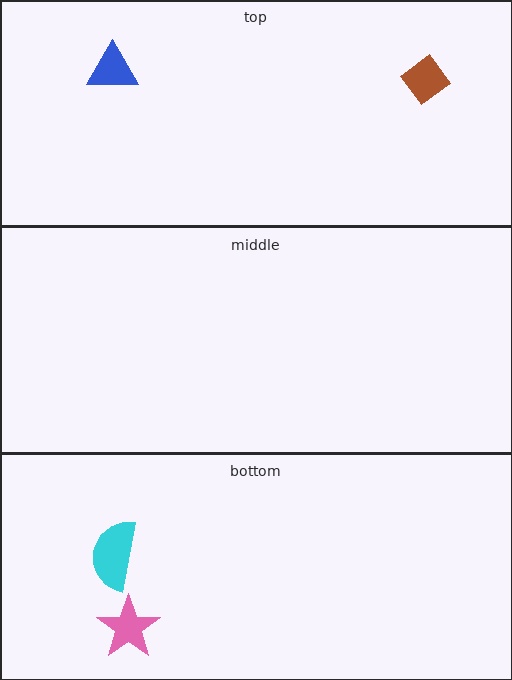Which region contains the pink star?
The bottom region.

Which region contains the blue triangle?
The top region.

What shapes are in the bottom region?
The pink star, the cyan semicircle.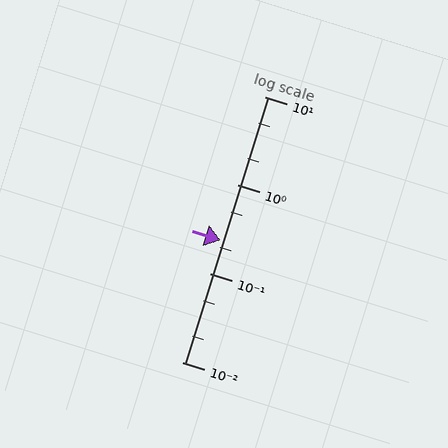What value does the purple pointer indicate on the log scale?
The pointer indicates approximately 0.24.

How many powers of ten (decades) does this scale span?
The scale spans 3 decades, from 0.01 to 10.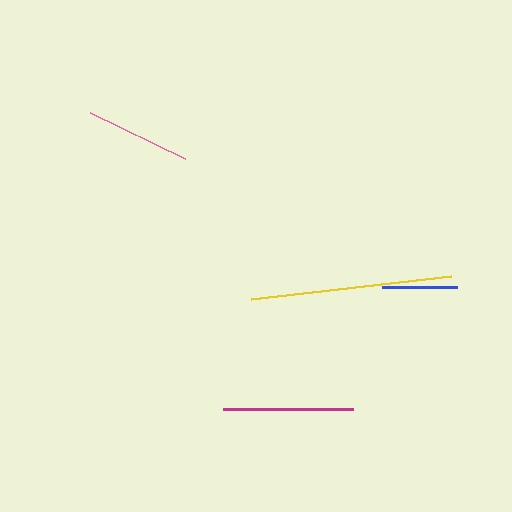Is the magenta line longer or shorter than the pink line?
The magenta line is longer than the pink line.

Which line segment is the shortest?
The blue line is the shortest at approximately 75 pixels.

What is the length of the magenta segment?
The magenta segment is approximately 129 pixels long.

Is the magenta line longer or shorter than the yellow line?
The yellow line is longer than the magenta line.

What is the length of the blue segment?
The blue segment is approximately 75 pixels long.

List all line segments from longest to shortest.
From longest to shortest: yellow, magenta, pink, blue.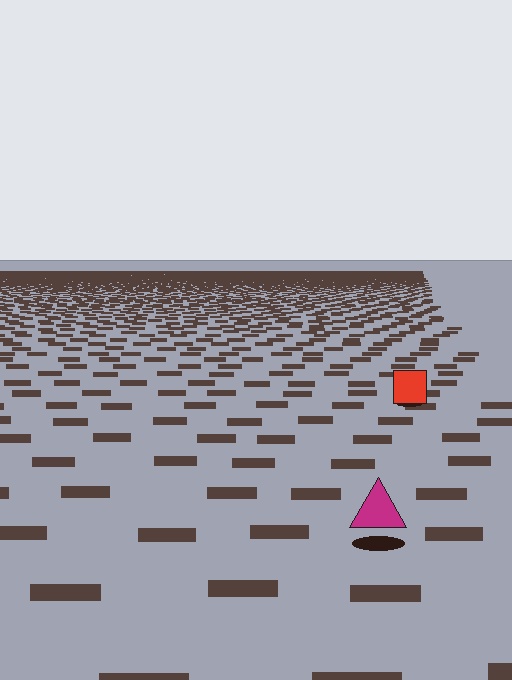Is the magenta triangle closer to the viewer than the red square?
Yes. The magenta triangle is closer — you can tell from the texture gradient: the ground texture is coarser near it.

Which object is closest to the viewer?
The magenta triangle is closest. The texture marks near it are larger and more spread out.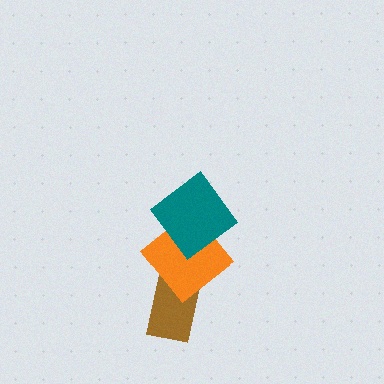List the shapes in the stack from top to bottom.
From top to bottom: the teal diamond, the orange diamond, the brown rectangle.